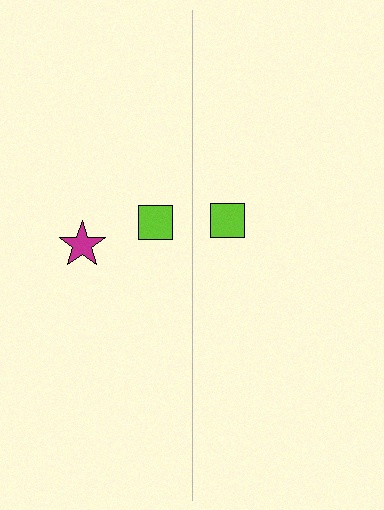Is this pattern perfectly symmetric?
No, the pattern is not perfectly symmetric. A magenta star is missing from the right side.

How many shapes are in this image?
There are 3 shapes in this image.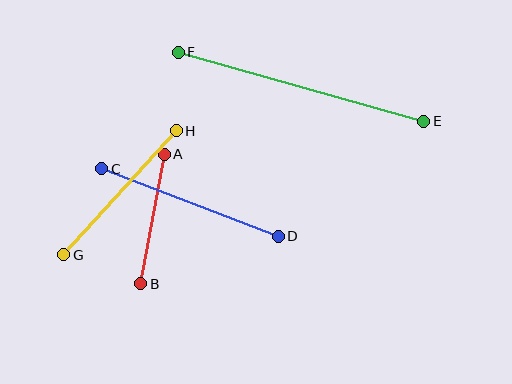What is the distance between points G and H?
The distance is approximately 167 pixels.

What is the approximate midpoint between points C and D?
The midpoint is at approximately (190, 203) pixels.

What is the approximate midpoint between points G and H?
The midpoint is at approximately (120, 193) pixels.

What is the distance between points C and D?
The distance is approximately 189 pixels.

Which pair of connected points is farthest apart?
Points E and F are farthest apart.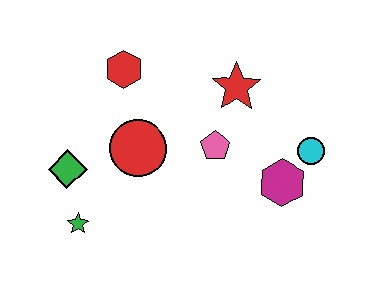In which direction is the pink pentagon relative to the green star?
The pink pentagon is to the right of the green star.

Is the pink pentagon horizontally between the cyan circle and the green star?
Yes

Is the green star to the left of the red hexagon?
Yes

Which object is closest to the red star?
The pink pentagon is closest to the red star.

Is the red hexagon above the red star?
Yes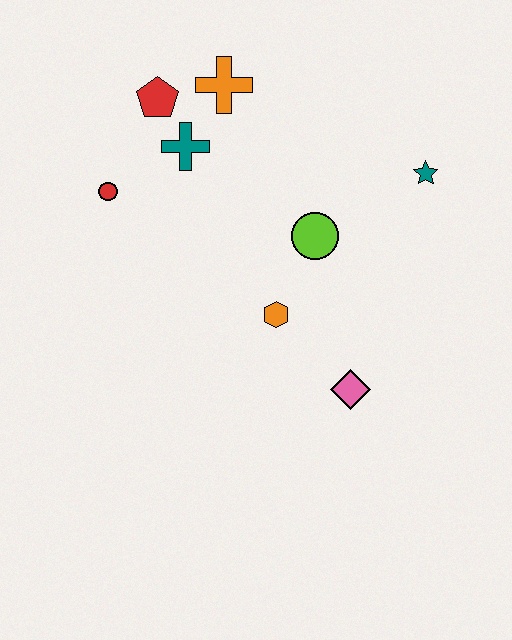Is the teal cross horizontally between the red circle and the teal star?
Yes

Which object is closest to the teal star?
The lime circle is closest to the teal star.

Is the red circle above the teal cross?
No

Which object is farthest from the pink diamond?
The red pentagon is farthest from the pink diamond.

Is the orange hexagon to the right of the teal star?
No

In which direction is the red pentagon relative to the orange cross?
The red pentagon is to the left of the orange cross.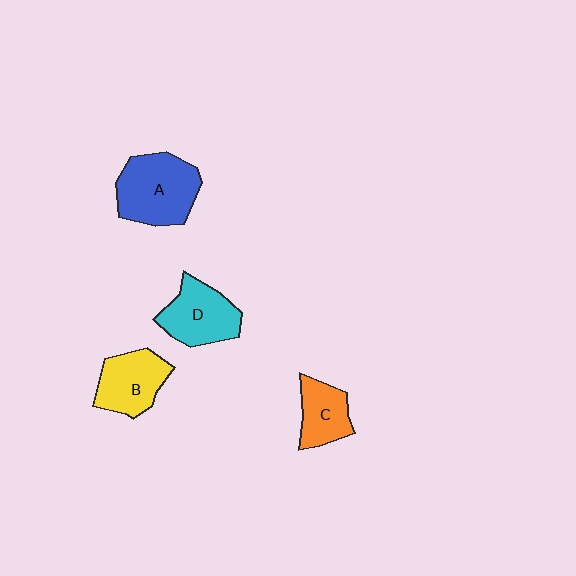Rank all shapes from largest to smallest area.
From largest to smallest: A (blue), D (cyan), B (yellow), C (orange).